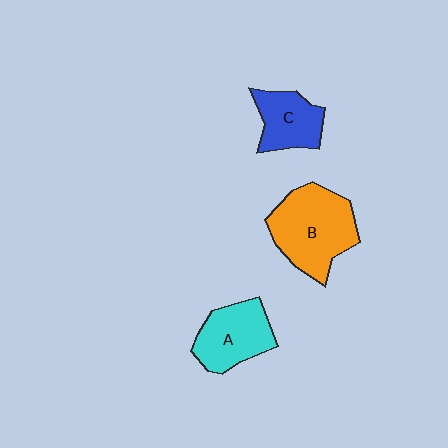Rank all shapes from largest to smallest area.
From largest to smallest: B (orange), A (cyan), C (blue).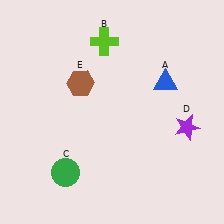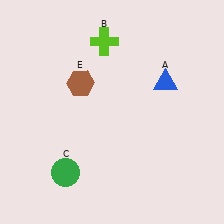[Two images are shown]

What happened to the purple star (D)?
The purple star (D) was removed in Image 2. It was in the bottom-right area of Image 1.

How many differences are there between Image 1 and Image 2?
There is 1 difference between the two images.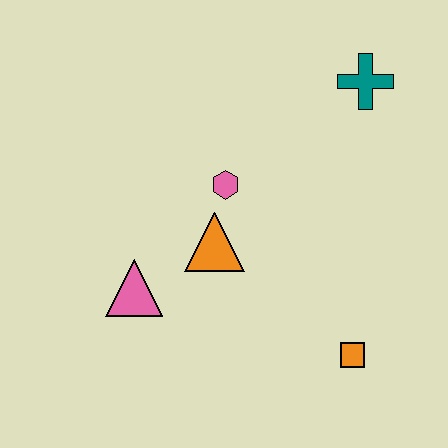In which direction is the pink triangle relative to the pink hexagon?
The pink triangle is below the pink hexagon.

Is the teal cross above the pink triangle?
Yes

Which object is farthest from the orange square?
The teal cross is farthest from the orange square.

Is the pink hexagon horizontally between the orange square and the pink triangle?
Yes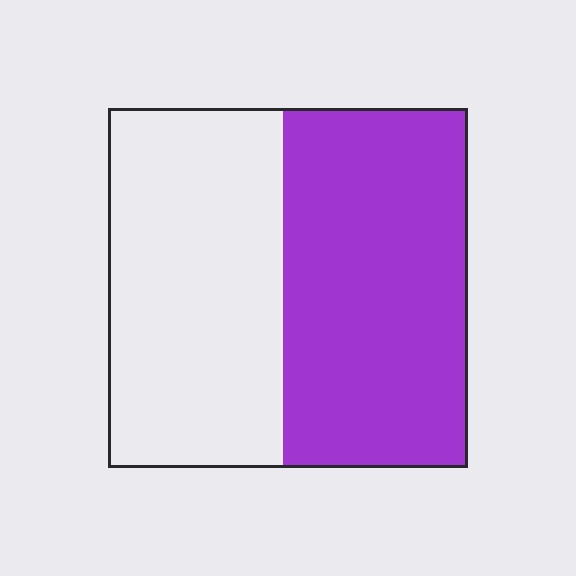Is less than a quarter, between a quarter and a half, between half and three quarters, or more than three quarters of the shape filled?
Between half and three quarters.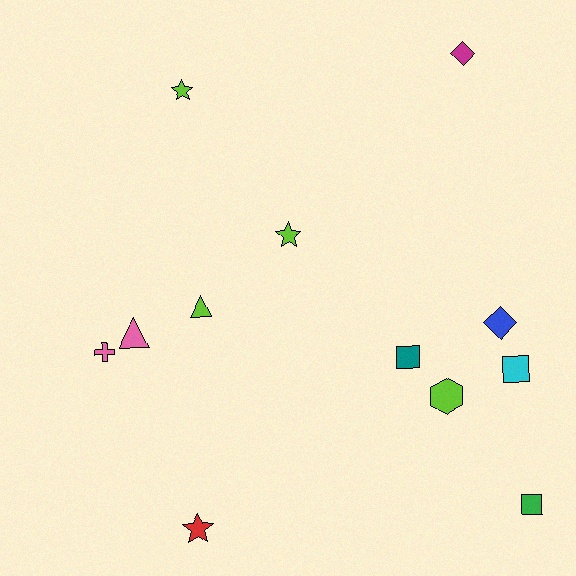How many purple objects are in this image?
There are no purple objects.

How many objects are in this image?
There are 12 objects.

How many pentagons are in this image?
There are no pentagons.